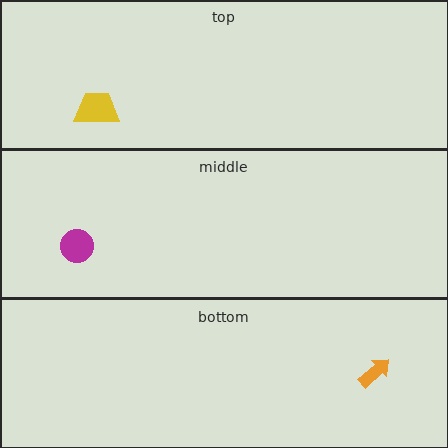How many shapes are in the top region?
1.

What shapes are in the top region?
The yellow trapezoid.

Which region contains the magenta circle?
The middle region.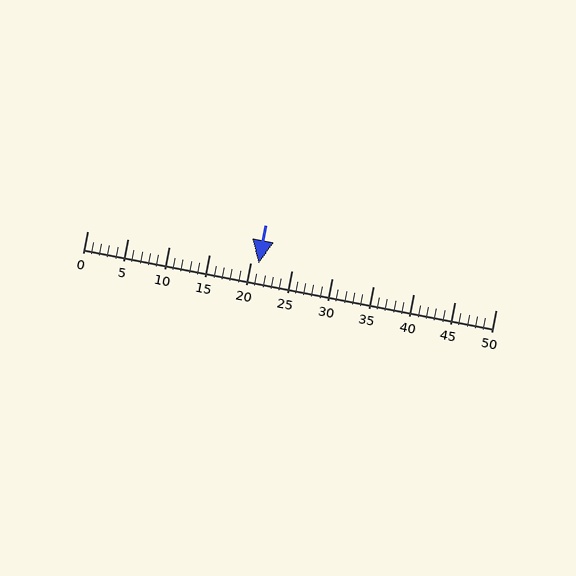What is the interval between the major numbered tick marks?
The major tick marks are spaced 5 units apart.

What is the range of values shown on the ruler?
The ruler shows values from 0 to 50.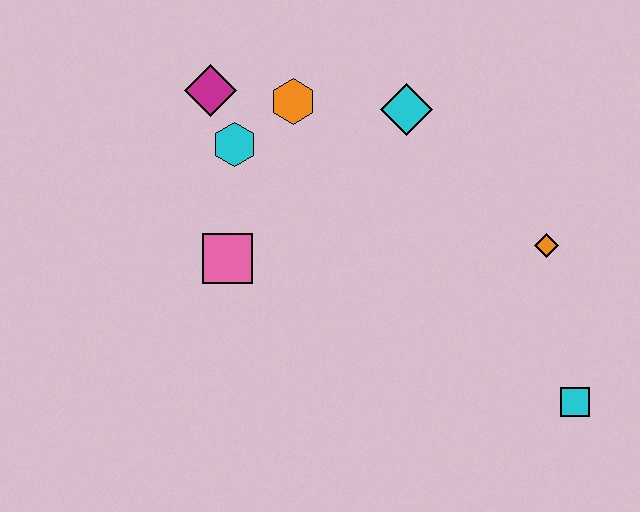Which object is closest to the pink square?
The cyan hexagon is closest to the pink square.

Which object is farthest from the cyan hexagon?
The cyan square is farthest from the cyan hexagon.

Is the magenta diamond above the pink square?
Yes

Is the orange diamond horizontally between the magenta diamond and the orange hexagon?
No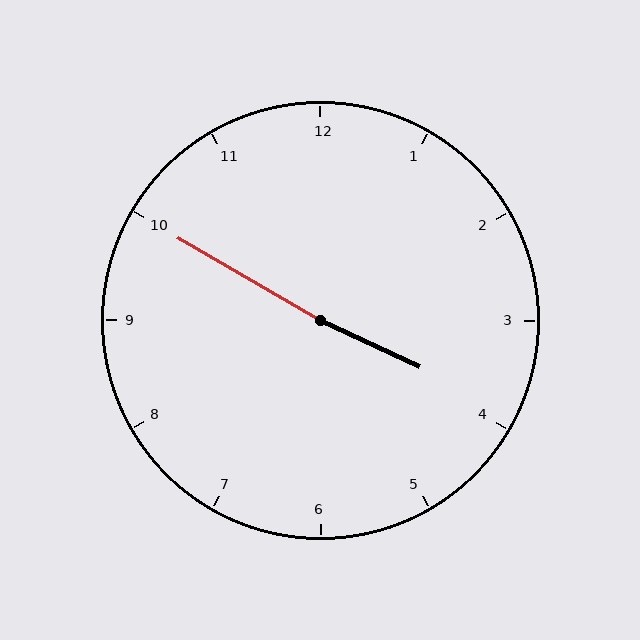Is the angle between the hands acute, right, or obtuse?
It is obtuse.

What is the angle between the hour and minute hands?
Approximately 175 degrees.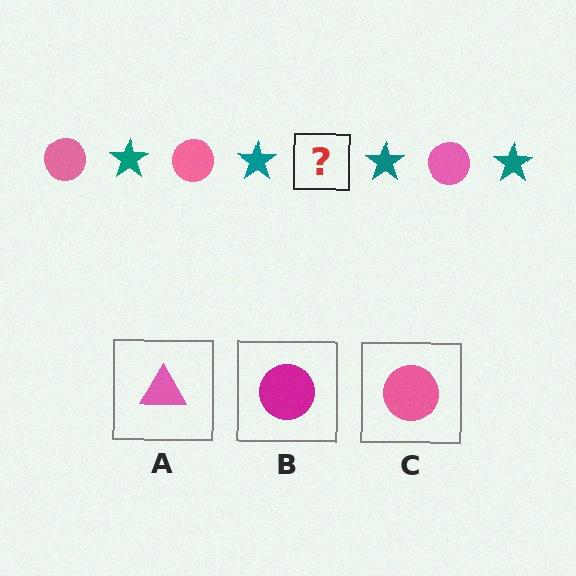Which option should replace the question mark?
Option C.